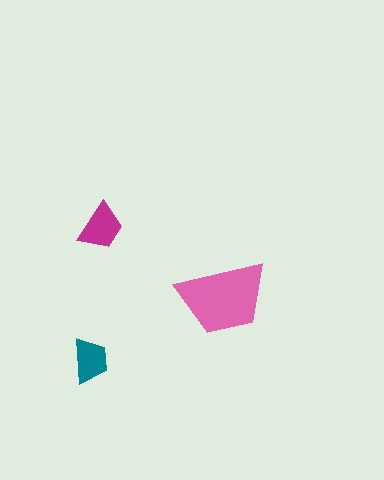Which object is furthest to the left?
The teal trapezoid is leftmost.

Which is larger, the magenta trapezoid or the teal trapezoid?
The magenta one.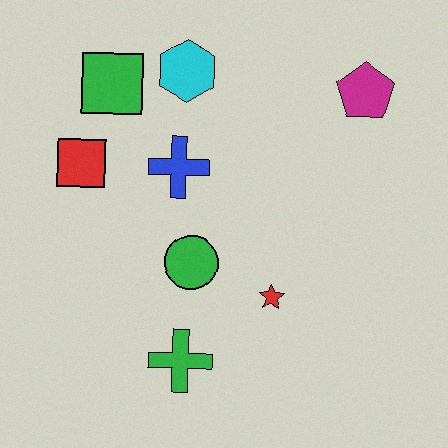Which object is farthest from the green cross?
The magenta pentagon is farthest from the green cross.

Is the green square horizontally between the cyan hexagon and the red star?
No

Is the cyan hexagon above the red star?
Yes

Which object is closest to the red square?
The green square is closest to the red square.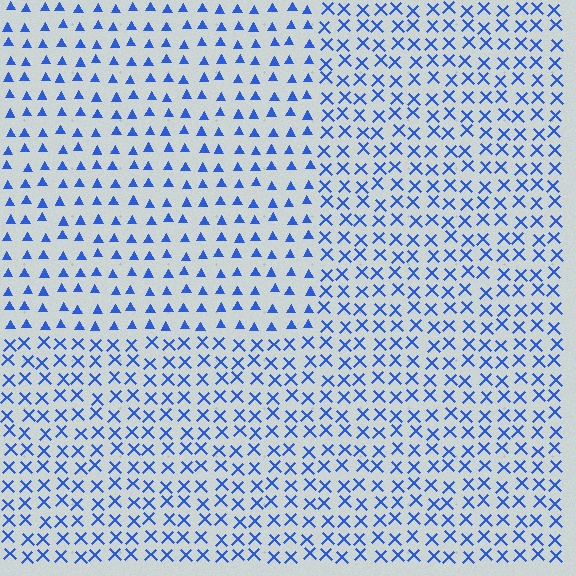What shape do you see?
I see a rectangle.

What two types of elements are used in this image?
The image uses triangles inside the rectangle region and X marks outside it.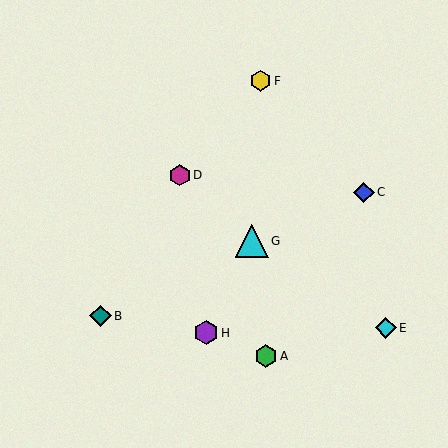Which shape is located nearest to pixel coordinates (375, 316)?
The cyan diamond (labeled E) at (386, 328) is nearest to that location.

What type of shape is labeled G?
Shape G is a cyan triangle.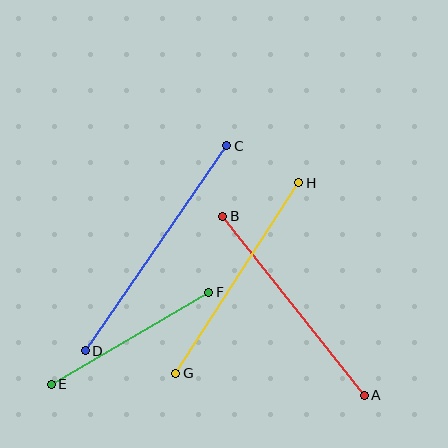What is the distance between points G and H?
The distance is approximately 227 pixels.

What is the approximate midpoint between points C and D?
The midpoint is at approximately (156, 248) pixels.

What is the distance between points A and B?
The distance is approximately 228 pixels.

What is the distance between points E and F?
The distance is approximately 182 pixels.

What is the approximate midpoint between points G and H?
The midpoint is at approximately (237, 278) pixels.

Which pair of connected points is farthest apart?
Points C and D are farthest apart.